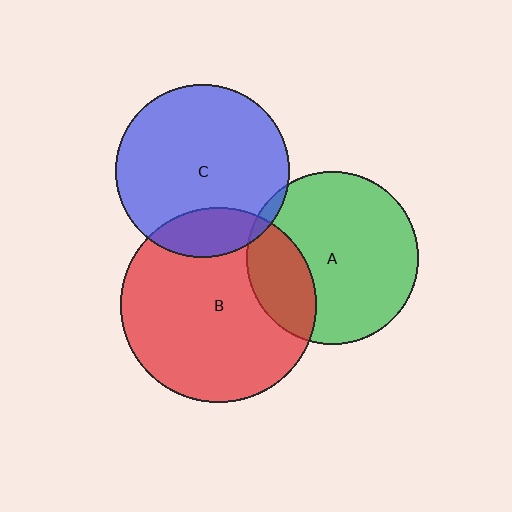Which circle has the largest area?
Circle B (red).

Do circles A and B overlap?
Yes.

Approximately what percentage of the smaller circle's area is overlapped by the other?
Approximately 25%.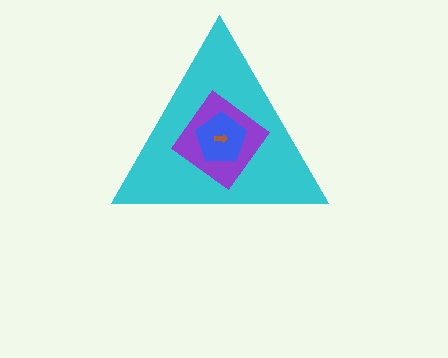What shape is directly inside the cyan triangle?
The purple diamond.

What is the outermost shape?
The cyan triangle.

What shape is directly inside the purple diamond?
The blue pentagon.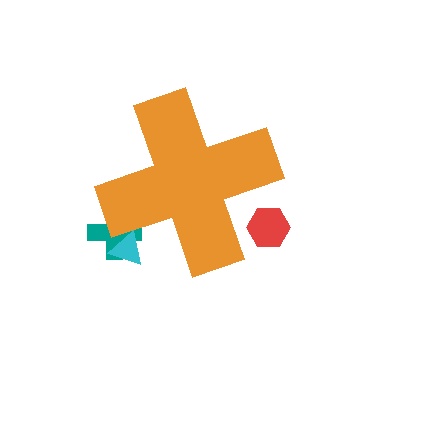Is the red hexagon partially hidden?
Yes, the red hexagon is partially hidden behind the orange cross.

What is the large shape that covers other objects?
An orange cross.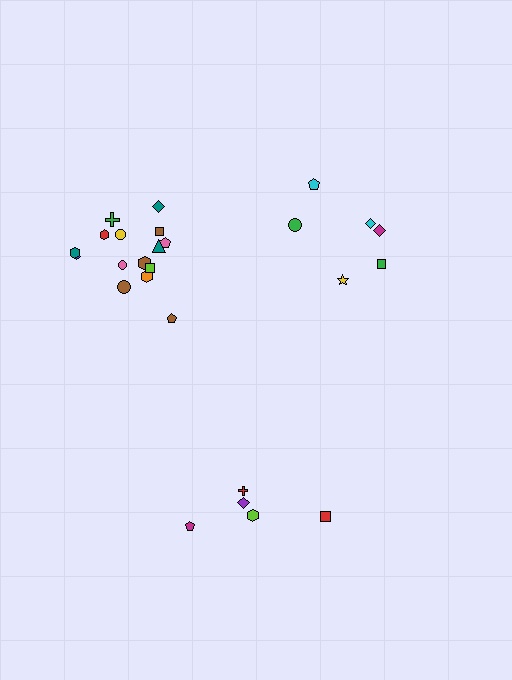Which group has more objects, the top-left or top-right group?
The top-left group.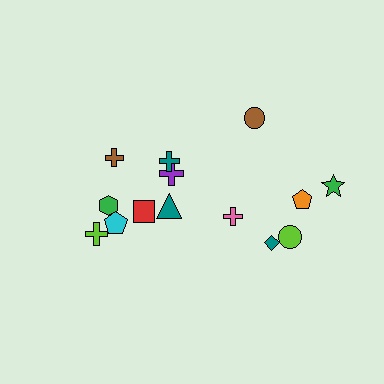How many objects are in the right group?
There are 6 objects.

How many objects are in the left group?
There are 8 objects.